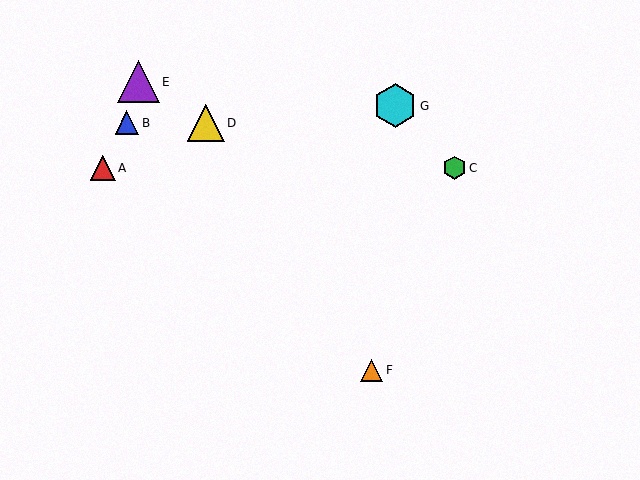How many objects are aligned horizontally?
2 objects (A, C) are aligned horizontally.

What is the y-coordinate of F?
Object F is at y≈370.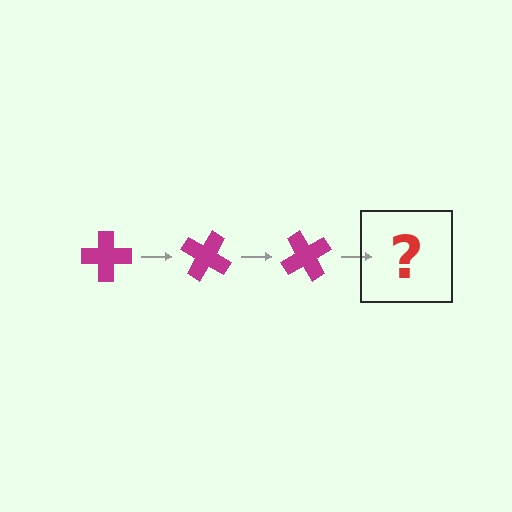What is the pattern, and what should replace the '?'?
The pattern is that the cross rotates 30 degrees each step. The '?' should be a magenta cross rotated 90 degrees.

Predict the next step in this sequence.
The next step is a magenta cross rotated 90 degrees.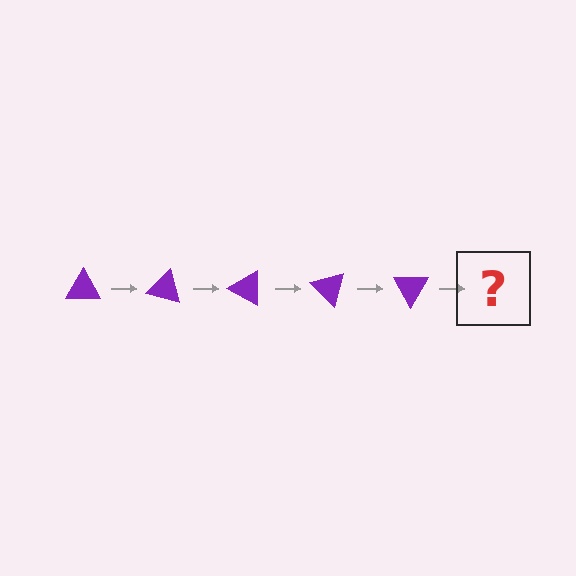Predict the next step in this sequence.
The next step is a purple triangle rotated 75 degrees.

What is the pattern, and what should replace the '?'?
The pattern is that the triangle rotates 15 degrees each step. The '?' should be a purple triangle rotated 75 degrees.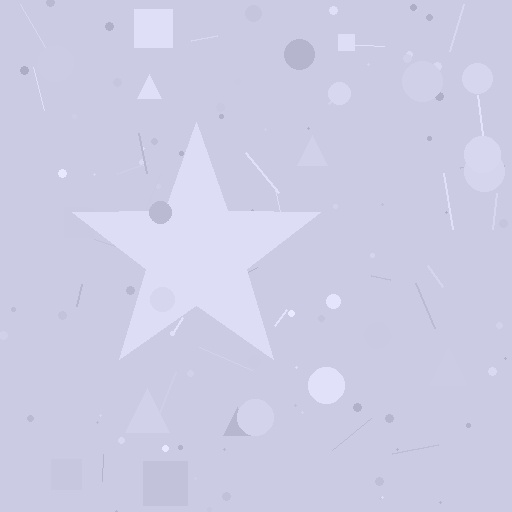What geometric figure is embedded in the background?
A star is embedded in the background.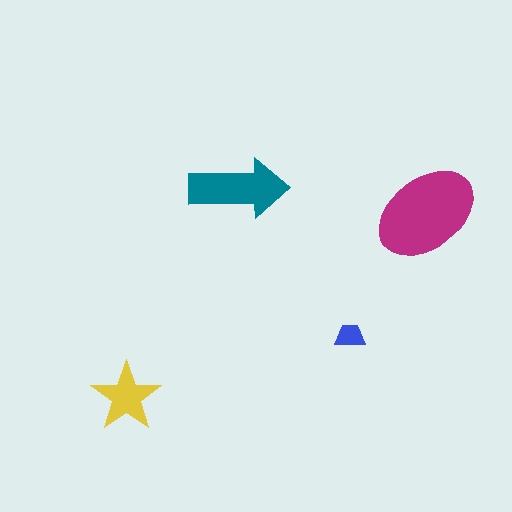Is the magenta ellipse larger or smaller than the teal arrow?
Larger.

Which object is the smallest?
The blue trapezoid.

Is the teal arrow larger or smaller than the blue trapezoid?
Larger.